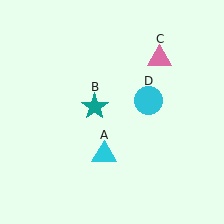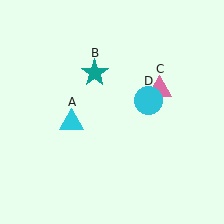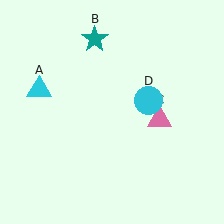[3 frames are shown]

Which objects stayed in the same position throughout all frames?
Cyan circle (object D) remained stationary.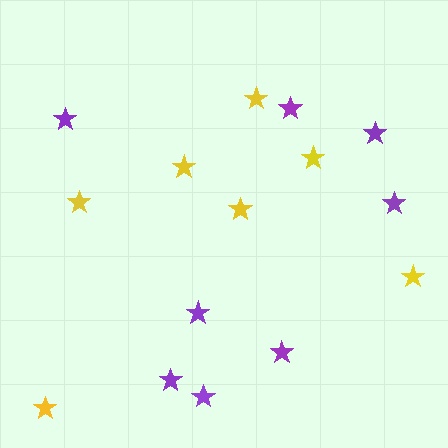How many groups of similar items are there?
There are 2 groups: one group of purple stars (8) and one group of yellow stars (7).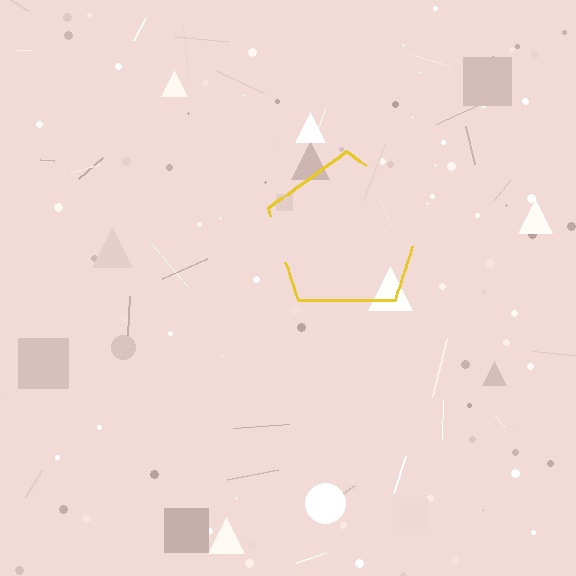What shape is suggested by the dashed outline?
The dashed outline suggests a pentagon.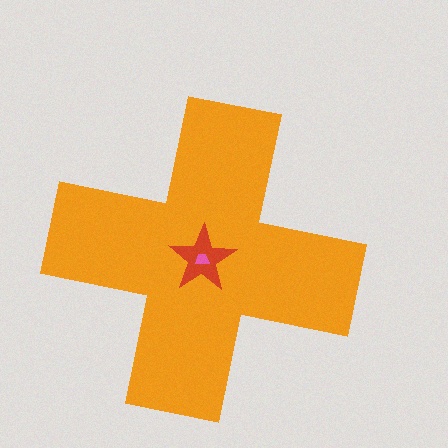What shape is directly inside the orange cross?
The red star.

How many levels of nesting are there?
3.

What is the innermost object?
The pink trapezoid.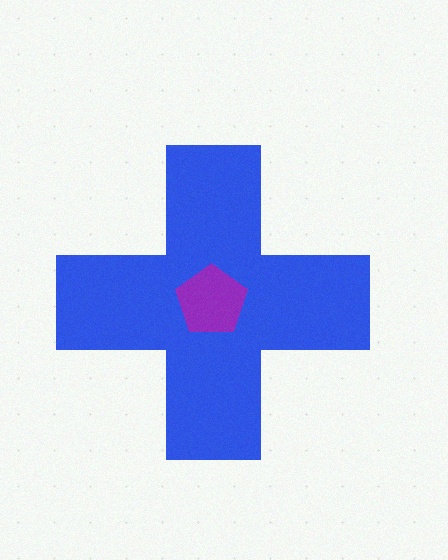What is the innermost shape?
The purple pentagon.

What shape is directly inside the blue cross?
The purple pentagon.